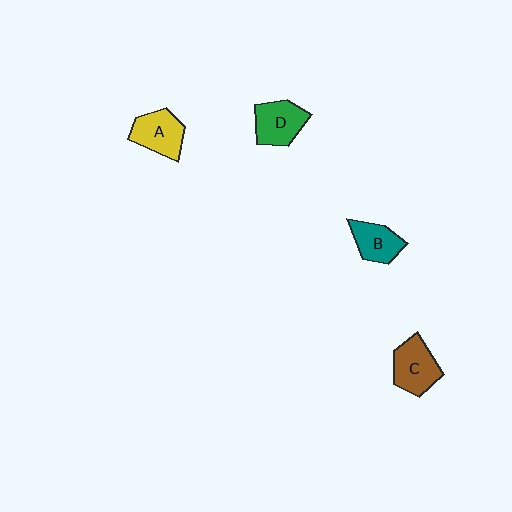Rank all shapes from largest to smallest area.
From largest to smallest: C (brown), D (green), A (yellow), B (teal).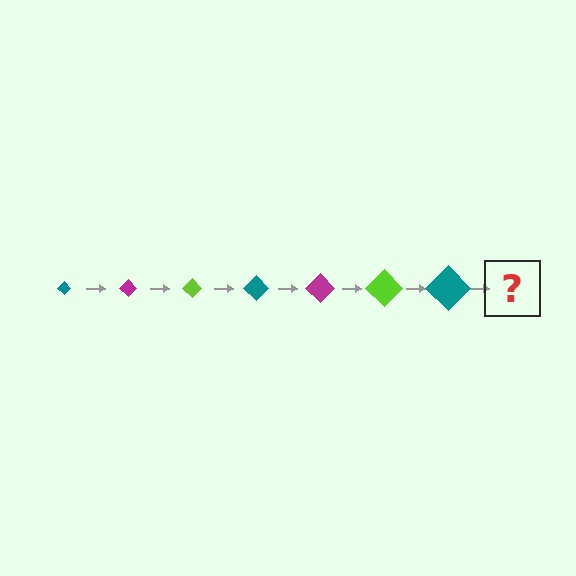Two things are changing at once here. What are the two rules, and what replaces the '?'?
The two rules are that the diamond grows larger each step and the color cycles through teal, magenta, and lime. The '?' should be a magenta diamond, larger than the previous one.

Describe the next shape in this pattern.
It should be a magenta diamond, larger than the previous one.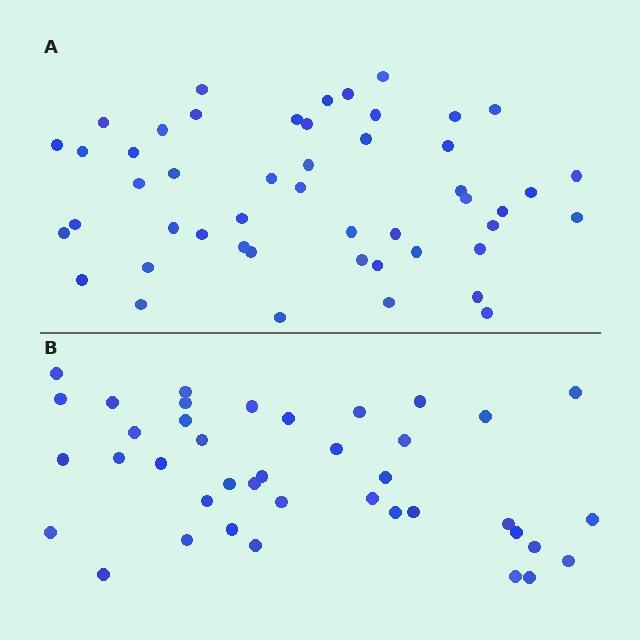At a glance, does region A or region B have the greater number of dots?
Region A (the top region) has more dots.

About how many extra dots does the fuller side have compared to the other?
Region A has roughly 8 or so more dots than region B.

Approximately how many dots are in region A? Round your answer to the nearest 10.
About 50 dots. (The exact count is 49, which rounds to 50.)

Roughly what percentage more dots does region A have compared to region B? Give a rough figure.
About 20% more.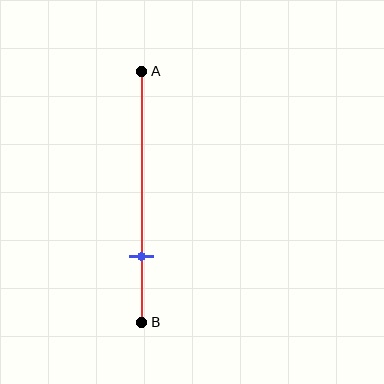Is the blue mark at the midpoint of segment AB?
No, the mark is at about 75% from A, not at the 50% midpoint.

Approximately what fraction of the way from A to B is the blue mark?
The blue mark is approximately 75% of the way from A to B.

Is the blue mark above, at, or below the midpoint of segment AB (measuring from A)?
The blue mark is below the midpoint of segment AB.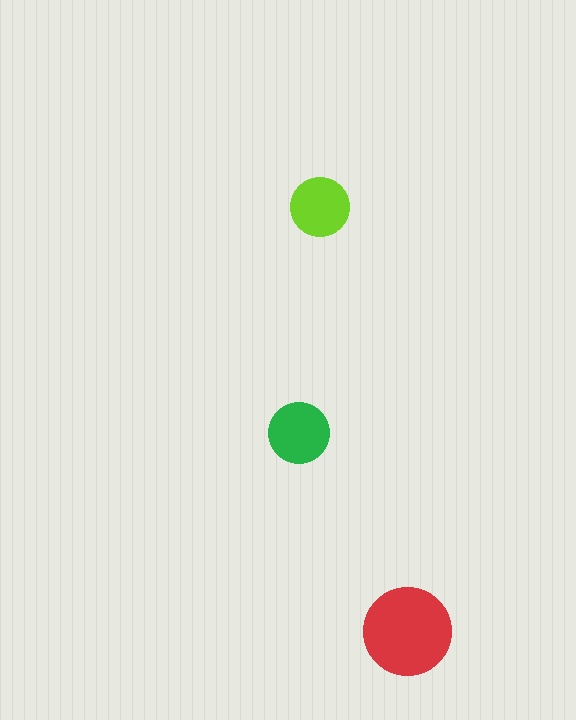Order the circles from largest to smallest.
the red one, the green one, the lime one.